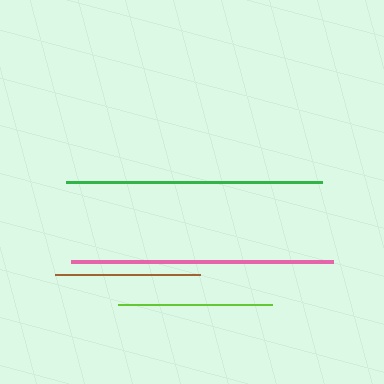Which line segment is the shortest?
The brown line is the shortest at approximately 146 pixels.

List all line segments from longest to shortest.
From longest to shortest: pink, green, lime, brown.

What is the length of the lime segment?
The lime segment is approximately 154 pixels long.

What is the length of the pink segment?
The pink segment is approximately 262 pixels long.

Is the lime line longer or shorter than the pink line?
The pink line is longer than the lime line.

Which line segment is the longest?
The pink line is the longest at approximately 262 pixels.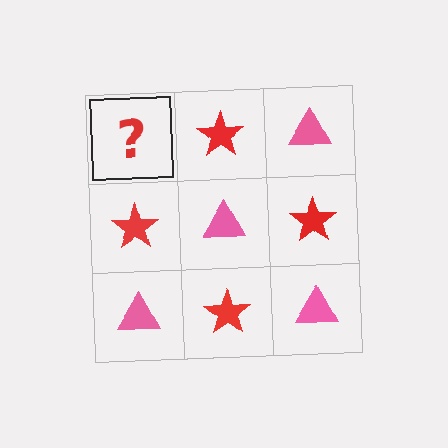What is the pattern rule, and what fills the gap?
The rule is that it alternates pink triangle and red star in a checkerboard pattern. The gap should be filled with a pink triangle.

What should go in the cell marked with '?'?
The missing cell should contain a pink triangle.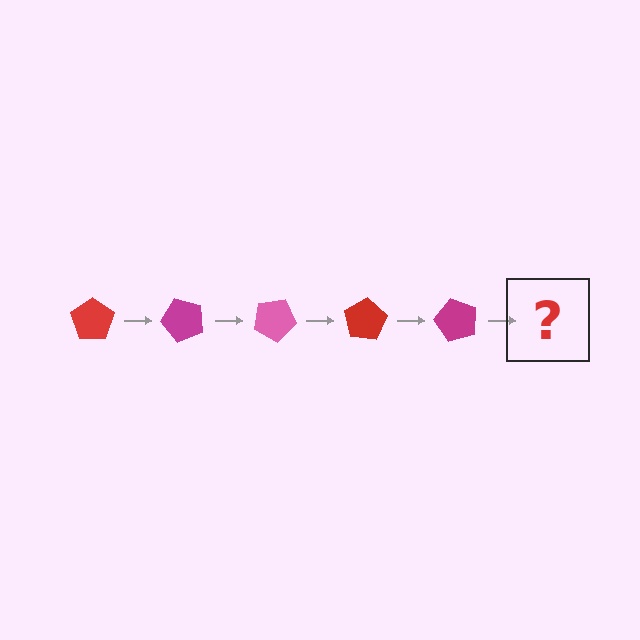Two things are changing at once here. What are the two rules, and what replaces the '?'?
The two rules are that it rotates 50 degrees each step and the color cycles through red, magenta, and pink. The '?' should be a pink pentagon, rotated 250 degrees from the start.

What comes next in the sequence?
The next element should be a pink pentagon, rotated 250 degrees from the start.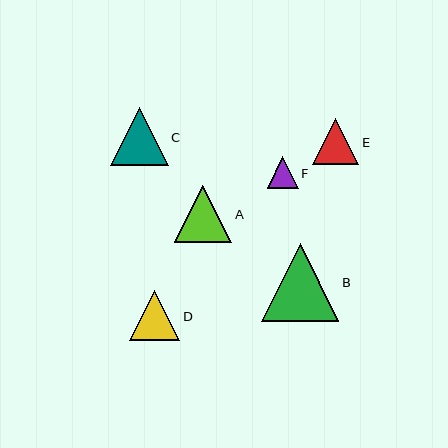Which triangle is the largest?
Triangle B is the largest with a size of approximately 77 pixels.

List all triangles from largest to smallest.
From largest to smallest: B, C, A, D, E, F.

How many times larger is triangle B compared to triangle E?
Triangle B is approximately 1.7 times the size of triangle E.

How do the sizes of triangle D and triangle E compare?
Triangle D and triangle E are approximately the same size.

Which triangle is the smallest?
Triangle F is the smallest with a size of approximately 31 pixels.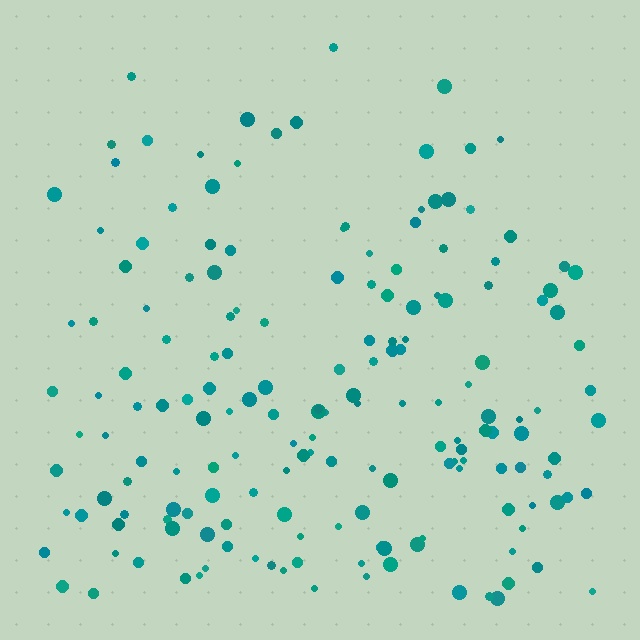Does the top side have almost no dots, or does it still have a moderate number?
Still a moderate number, just noticeably fewer than the bottom.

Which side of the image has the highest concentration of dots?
The bottom.